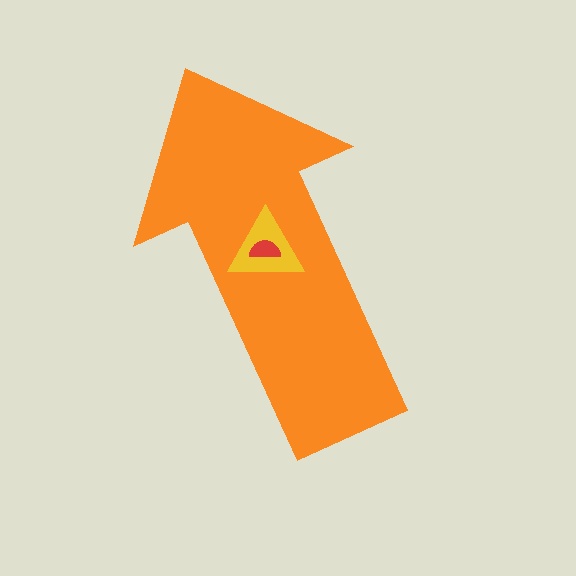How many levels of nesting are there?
3.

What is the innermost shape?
The red semicircle.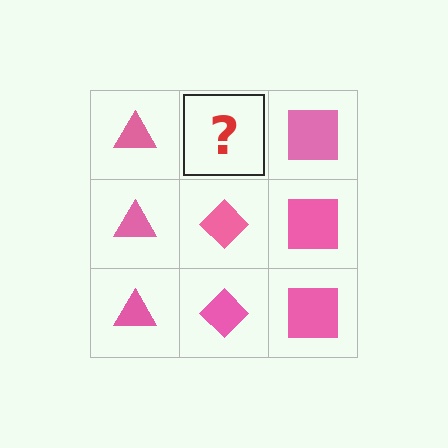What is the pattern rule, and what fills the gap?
The rule is that each column has a consistent shape. The gap should be filled with a pink diamond.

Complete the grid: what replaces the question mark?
The question mark should be replaced with a pink diamond.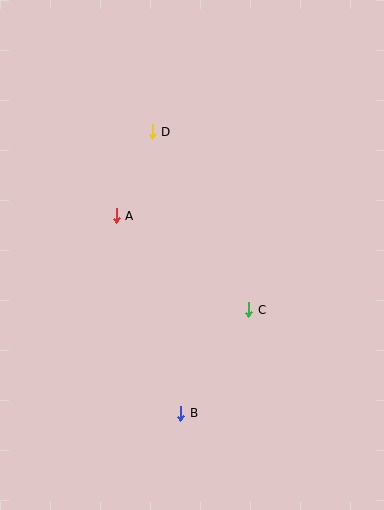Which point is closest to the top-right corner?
Point D is closest to the top-right corner.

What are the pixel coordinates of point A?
Point A is at (116, 216).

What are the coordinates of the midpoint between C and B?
The midpoint between C and B is at (215, 361).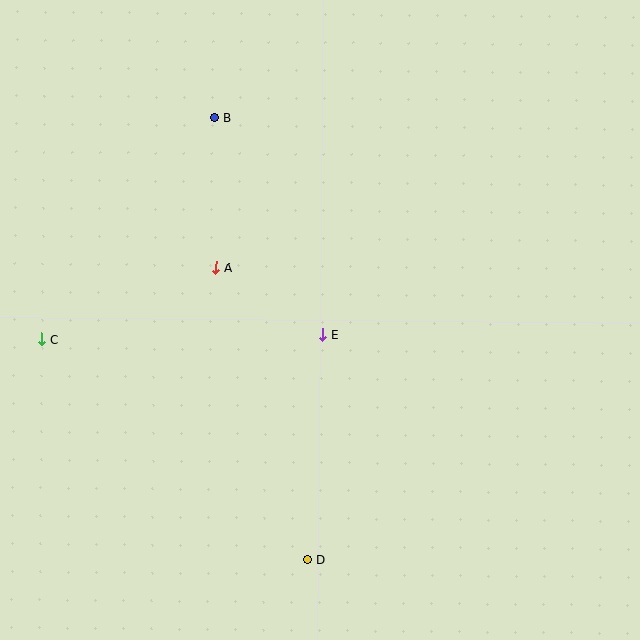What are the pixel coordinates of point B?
Point B is at (215, 118).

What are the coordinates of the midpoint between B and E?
The midpoint between B and E is at (269, 226).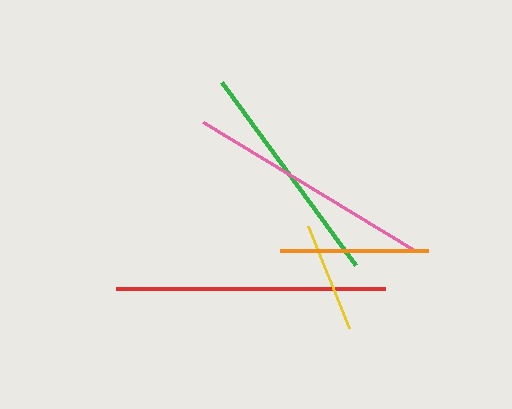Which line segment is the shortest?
The yellow line is the shortest at approximately 110 pixels.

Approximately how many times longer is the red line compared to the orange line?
The red line is approximately 1.8 times the length of the orange line.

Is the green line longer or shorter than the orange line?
The green line is longer than the orange line.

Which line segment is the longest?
The red line is the longest at approximately 269 pixels.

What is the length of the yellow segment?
The yellow segment is approximately 110 pixels long.